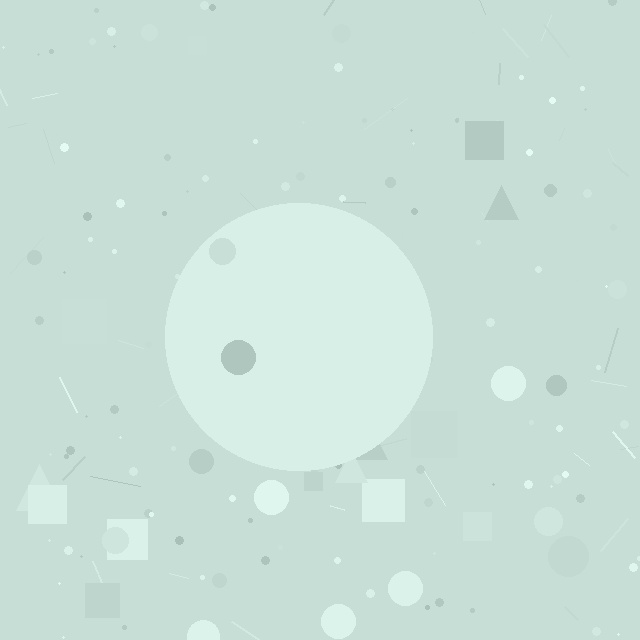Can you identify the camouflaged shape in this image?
The camouflaged shape is a circle.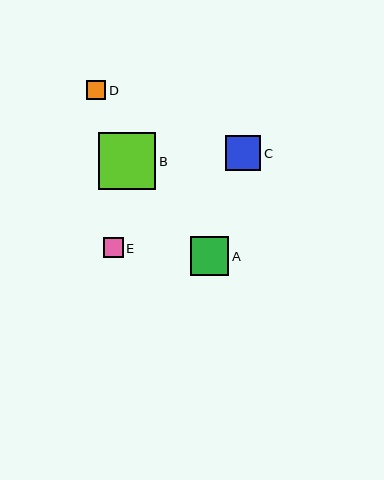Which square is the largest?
Square B is the largest with a size of approximately 57 pixels.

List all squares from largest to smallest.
From largest to smallest: B, A, C, E, D.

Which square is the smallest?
Square D is the smallest with a size of approximately 19 pixels.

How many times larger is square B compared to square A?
Square B is approximately 1.5 times the size of square A.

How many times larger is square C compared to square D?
Square C is approximately 1.8 times the size of square D.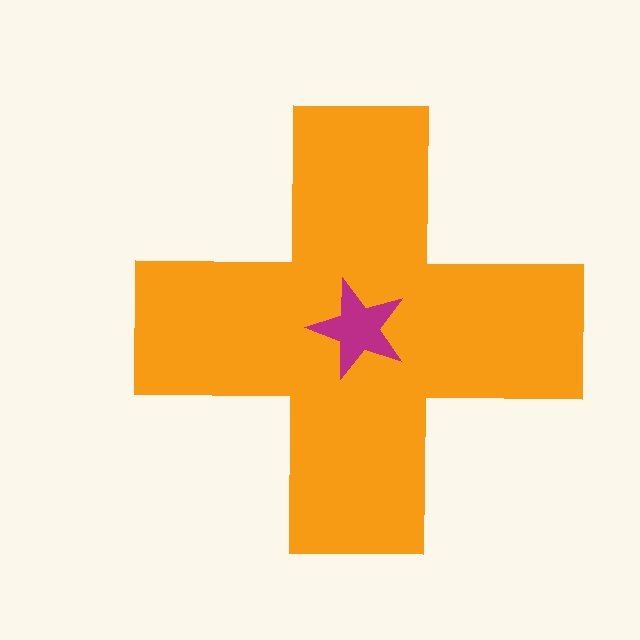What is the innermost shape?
The magenta star.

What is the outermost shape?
The orange cross.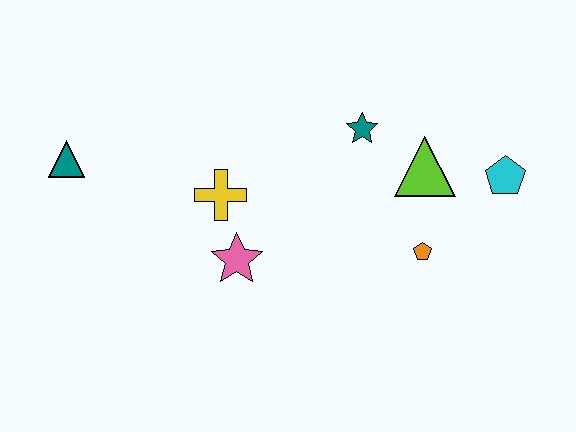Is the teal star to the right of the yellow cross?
Yes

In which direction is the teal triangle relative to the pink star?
The teal triangle is to the left of the pink star.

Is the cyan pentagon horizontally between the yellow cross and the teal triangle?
No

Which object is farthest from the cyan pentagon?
The teal triangle is farthest from the cyan pentagon.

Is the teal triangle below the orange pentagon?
No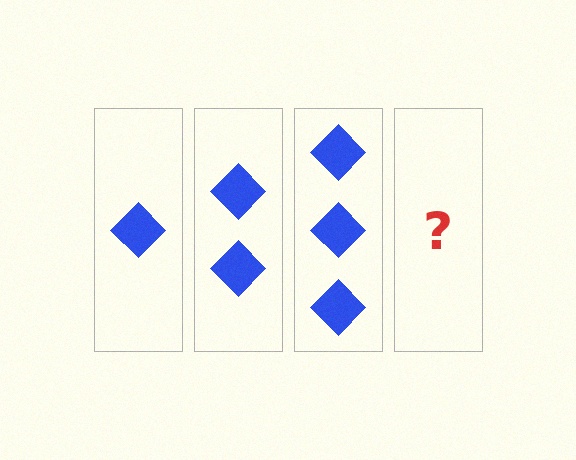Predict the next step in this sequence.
The next step is 4 diamonds.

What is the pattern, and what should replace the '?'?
The pattern is that each step adds one more diamond. The '?' should be 4 diamonds.